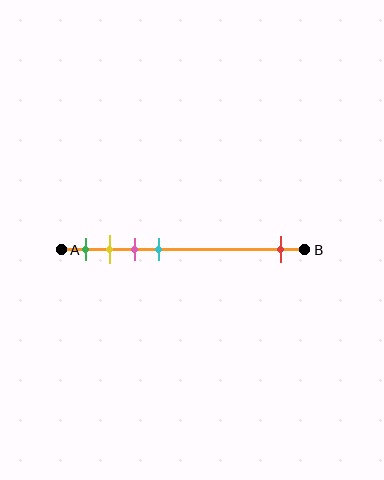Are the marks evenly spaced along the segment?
No, the marks are not evenly spaced.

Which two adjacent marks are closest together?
The yellow and pink marks are the closest adjacent pair.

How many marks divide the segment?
There are 5 marks dividing the segment.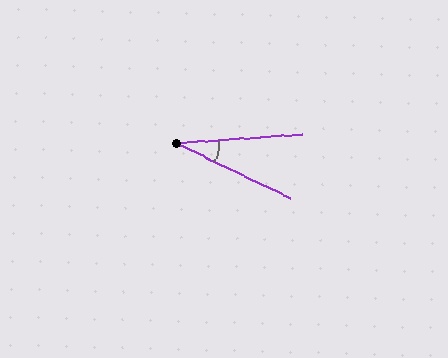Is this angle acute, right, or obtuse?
It is acute.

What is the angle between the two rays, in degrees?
Approximately 29 degrees.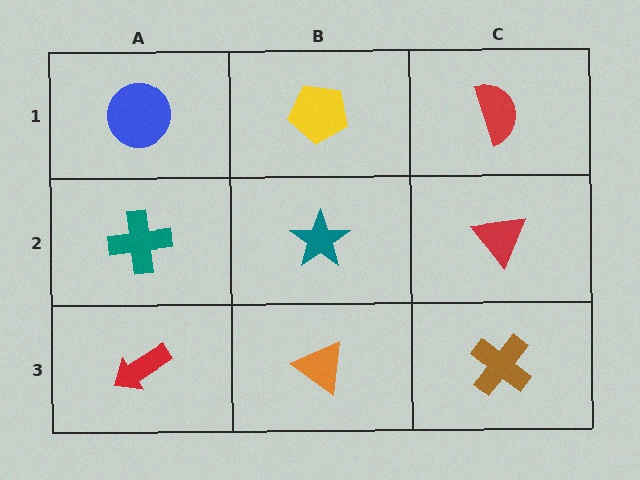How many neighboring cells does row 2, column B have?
4.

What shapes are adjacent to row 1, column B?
A teal star (row 2, column B), a blue circle (row 1, column A), a red semicircle (row 1, column C).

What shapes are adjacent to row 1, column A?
A teal cross (row 2, column A), a yellow pentagon (row 1, column B).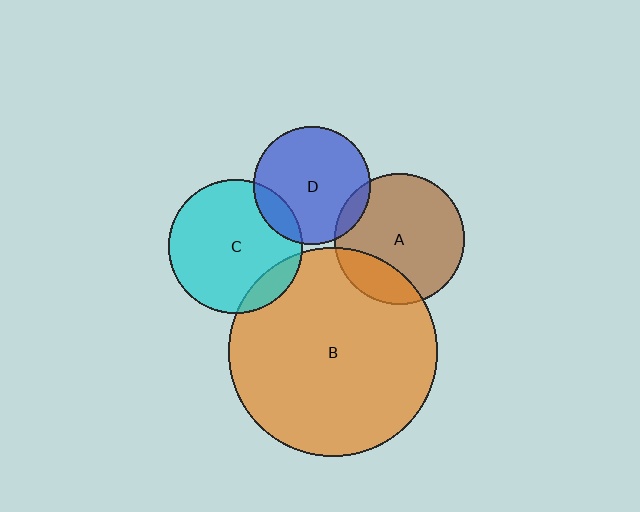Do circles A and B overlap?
Yes.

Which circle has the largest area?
Circle B (orange).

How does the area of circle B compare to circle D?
Approximately 3.2 times.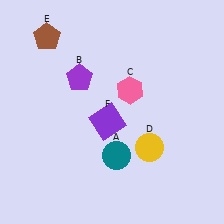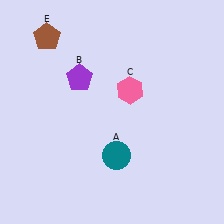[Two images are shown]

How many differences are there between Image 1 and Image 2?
There are 2 differences between the two images.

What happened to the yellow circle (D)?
The yellow circle (D) was removed in Image 2. It was in the bottom-right area of Image 1.